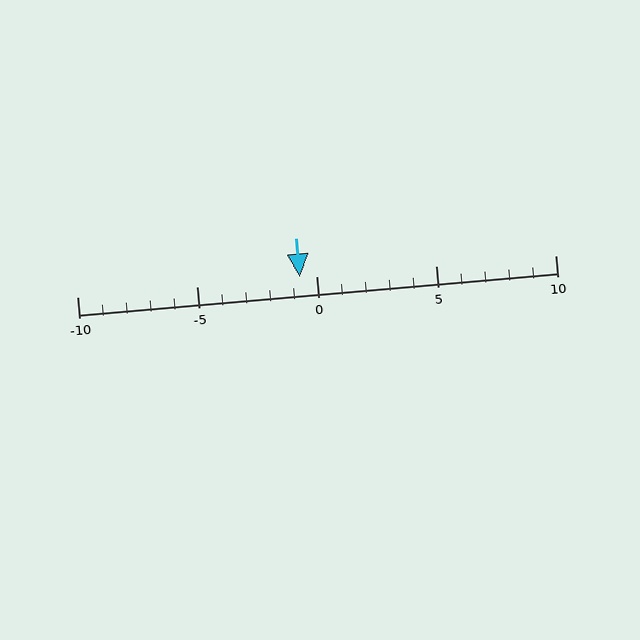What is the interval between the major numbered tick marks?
The major tick marks are spaced 5 units apart.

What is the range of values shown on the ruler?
The ruler shows values from -10 to 10.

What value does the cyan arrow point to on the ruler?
The cyan arrow points to approximately -1.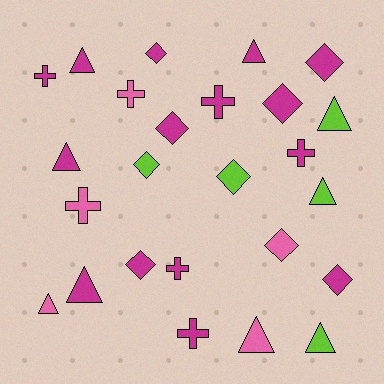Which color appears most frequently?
Magenta, with 15 objects.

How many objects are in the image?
There are 25 objects.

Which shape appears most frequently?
Triangle, with 9 objects.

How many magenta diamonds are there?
There are 6 magenta diamonds.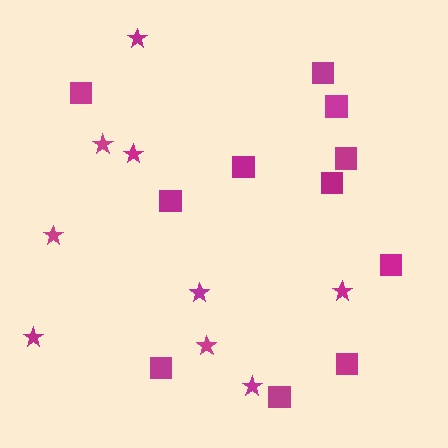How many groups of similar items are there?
There are 2 groups: one group of squares (11) and one group of stars (9).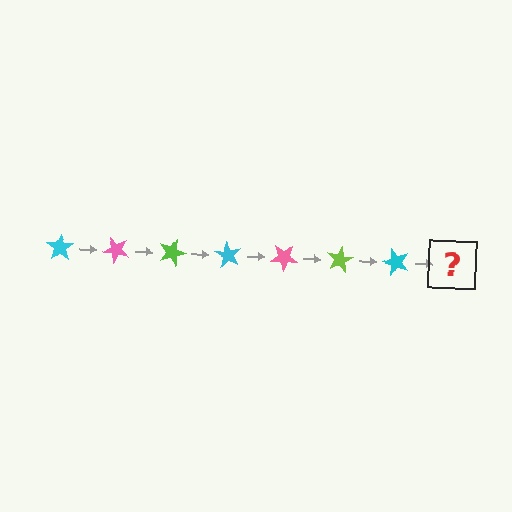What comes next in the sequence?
The next element should be a pink star, rotated 315 degrees from the start.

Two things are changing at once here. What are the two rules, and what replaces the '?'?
The two rules are that it rotates 45 degrees each step and the color cycles through cyan, pink, and lime. The '?' should be a pink star, rotated 315 degrees from the start.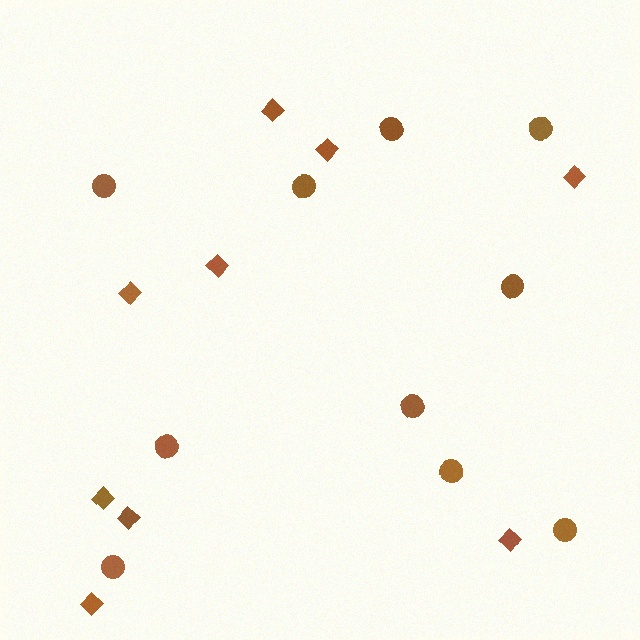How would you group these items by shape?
There are 2 groups: one group of diamonds (9) and one group of circles (10).